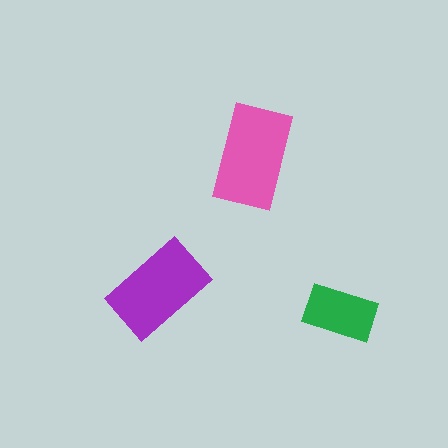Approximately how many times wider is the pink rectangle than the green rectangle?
About 1.5 times wider.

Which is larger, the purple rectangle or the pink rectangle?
The pink one.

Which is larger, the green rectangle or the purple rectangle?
The purple one.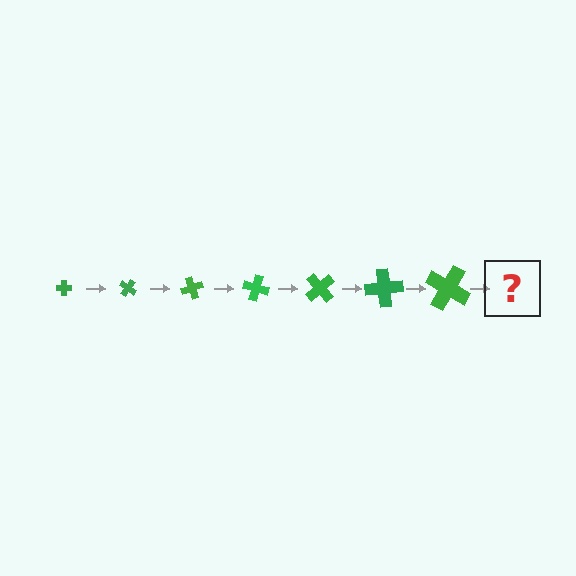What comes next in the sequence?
The next element should be a cross, larger than the previous one and rotated 245 degrees from the start.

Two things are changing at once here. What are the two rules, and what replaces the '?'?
The two rules are that the cross grows larger each step and it rotates 35 degrees each step. The '?' should be a cross, larger than the previous one and rotated 245 degrees from the start.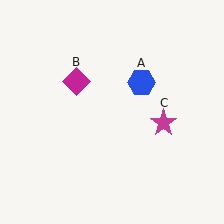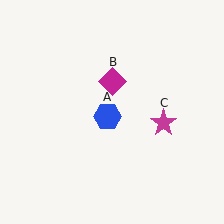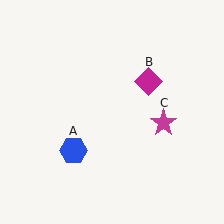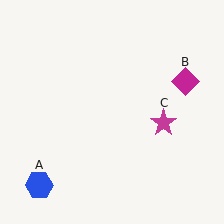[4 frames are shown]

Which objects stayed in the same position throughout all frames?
Magenta star (object C) remained stationary.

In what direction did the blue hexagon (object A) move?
The blue hexagon (object A) moved down and to the left.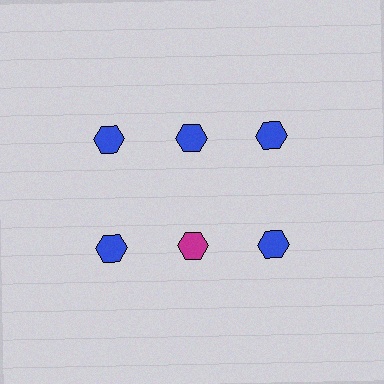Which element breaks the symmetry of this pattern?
The magenta hexagon in the second row, second from left column breaks the symmetry. All other shapes are blue hexagons.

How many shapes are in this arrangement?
There are 6 shapes arranged in a grid pattern.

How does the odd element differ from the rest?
It has a different color: magenta instead of blue.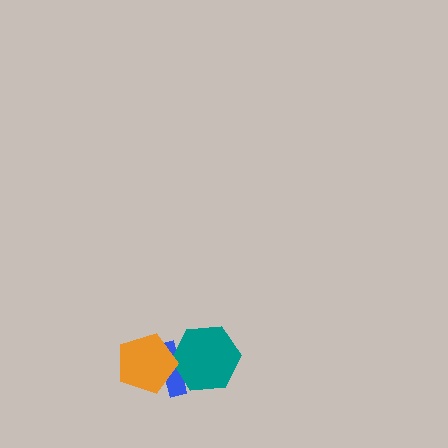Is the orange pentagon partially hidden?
No, no other shape covers it.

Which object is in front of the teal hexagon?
The orange pentagon is in front of the teal hexagon.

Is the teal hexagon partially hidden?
Yes, it is partially covered by another shape.